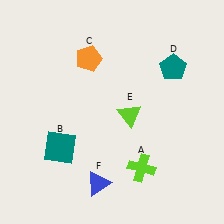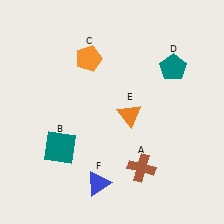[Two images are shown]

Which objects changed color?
A changed from lime to brown. E changed from lime to orange.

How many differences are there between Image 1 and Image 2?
There are 2 differences between the two images.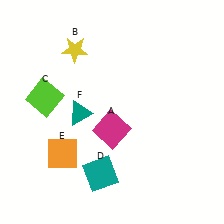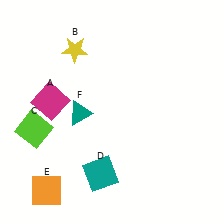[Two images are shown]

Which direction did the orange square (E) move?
The orange square (E) moved down.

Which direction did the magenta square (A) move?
The magenta square (A) moved left.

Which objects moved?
The objects that moved are: the magenta square (A), the lime square (C), the orange square (E).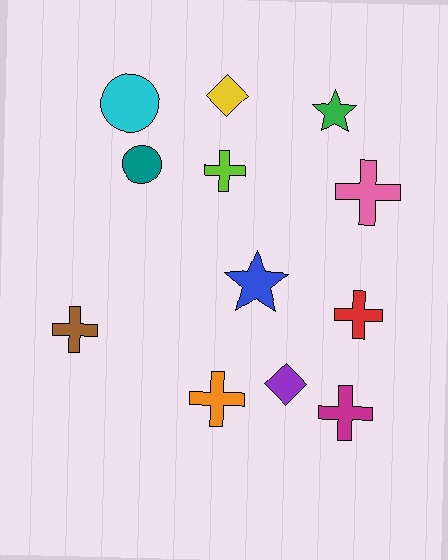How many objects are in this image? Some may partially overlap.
There are 12 objects.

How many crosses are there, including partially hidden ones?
There are 6 crosses.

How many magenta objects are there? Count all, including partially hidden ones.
There is 1 magenta object.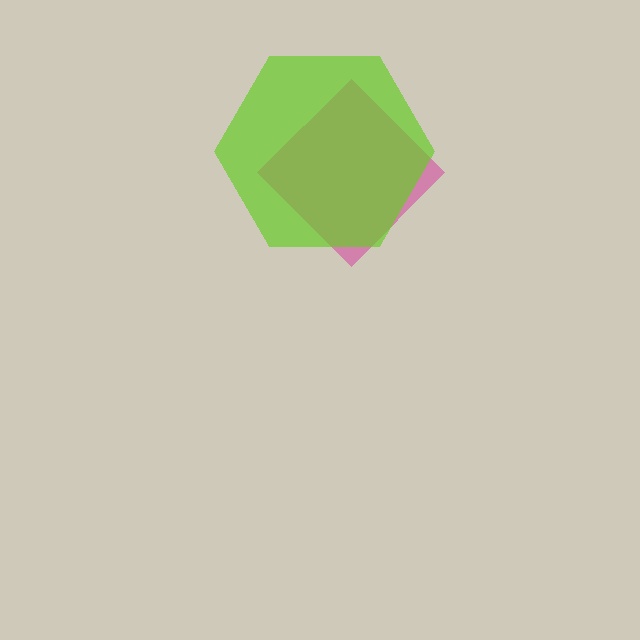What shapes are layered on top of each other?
The layered shapes are: a magenta diamond, a lime hexagon.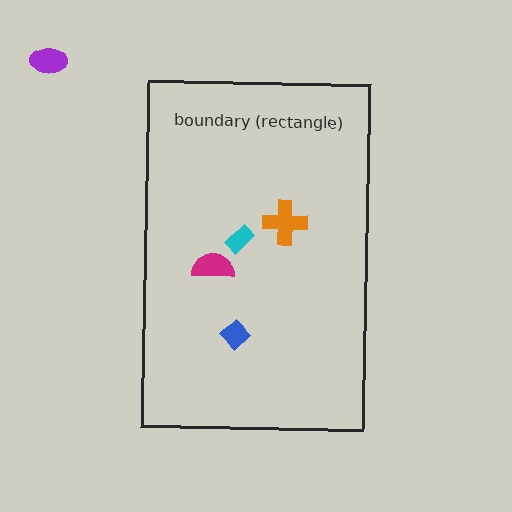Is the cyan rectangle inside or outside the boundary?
Inside.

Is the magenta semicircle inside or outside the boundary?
Inside.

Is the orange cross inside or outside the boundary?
Inside.